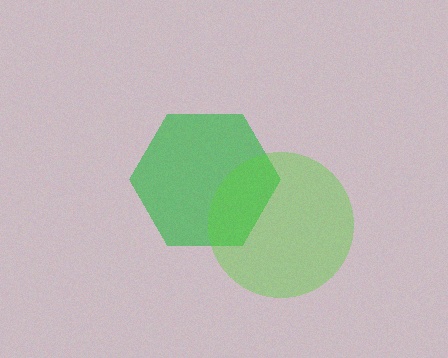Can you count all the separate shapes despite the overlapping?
Yes, there are 2 separate shapes.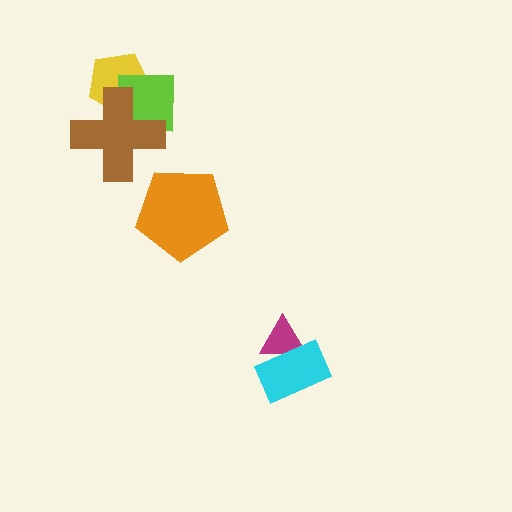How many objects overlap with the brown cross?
2 objects overlap with the brown cross.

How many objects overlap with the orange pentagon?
0 objects overlap with the orange pentagon.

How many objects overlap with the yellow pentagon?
2 objects overlap with the yellow pentagon.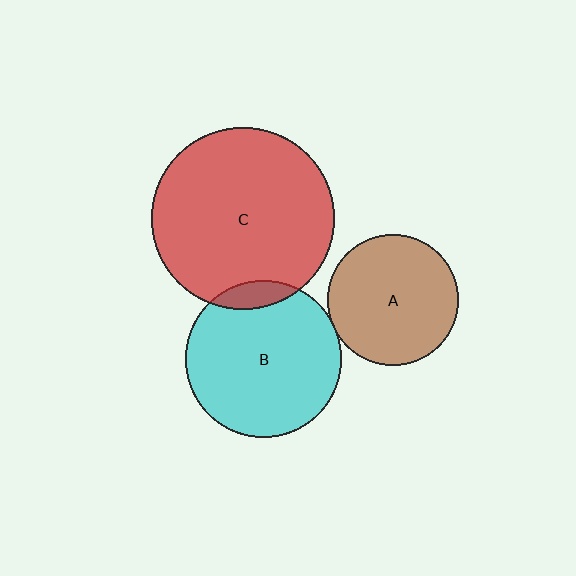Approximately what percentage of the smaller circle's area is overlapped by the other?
Approximately 10%.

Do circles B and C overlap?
Yes.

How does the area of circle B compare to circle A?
Approximately 1.4 times.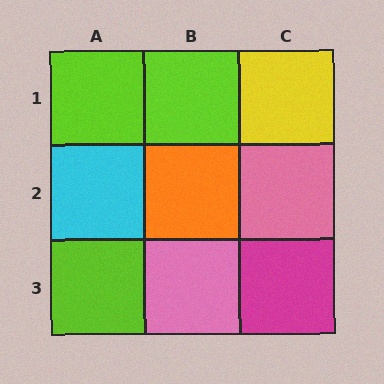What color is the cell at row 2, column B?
Orange.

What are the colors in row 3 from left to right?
Lime, pink, magenta.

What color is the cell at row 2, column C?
Pink.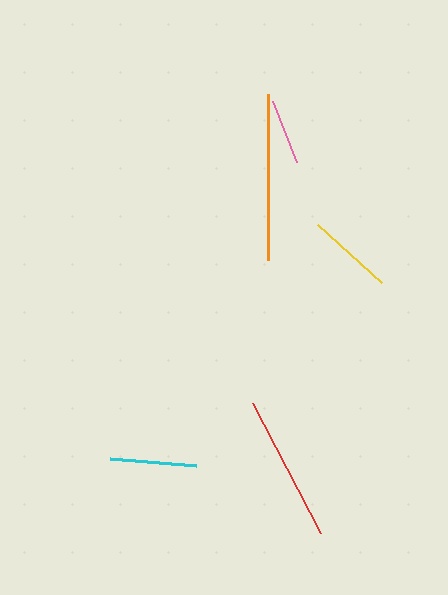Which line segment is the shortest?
The pink line is the shortest at approximately 66 pixels.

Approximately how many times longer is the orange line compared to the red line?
The orange line is approximately 1.1 times the length of the red line.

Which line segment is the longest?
The orange line is the longest at approximately 166 pixels.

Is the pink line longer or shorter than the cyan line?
The cyan line is longer than the pink line.